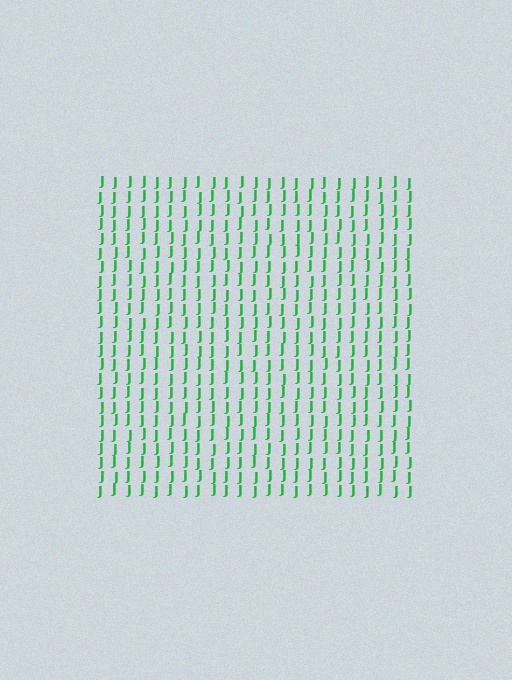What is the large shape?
The large shape is a square.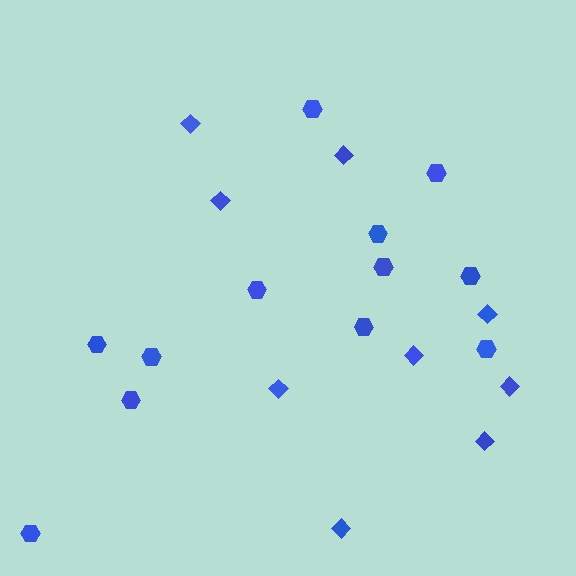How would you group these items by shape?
There are 2 groups: one group of hexagons (12) and one group of diamonds (9).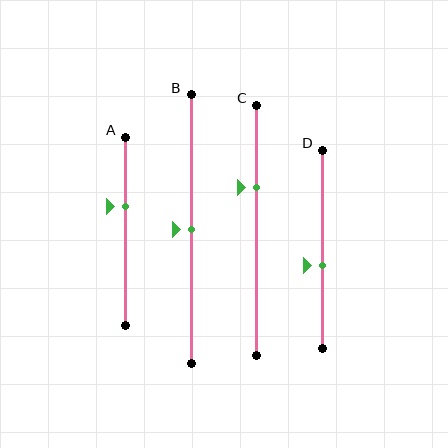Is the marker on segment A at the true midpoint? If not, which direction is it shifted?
No, the marker on segment A is shifted upward by about 13% of the segment length.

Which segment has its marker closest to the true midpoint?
Segment B has its marker closest to the true midpoint.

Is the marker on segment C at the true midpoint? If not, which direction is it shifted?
No, the marker on segment C is shifted upward by about 17% of the segment length.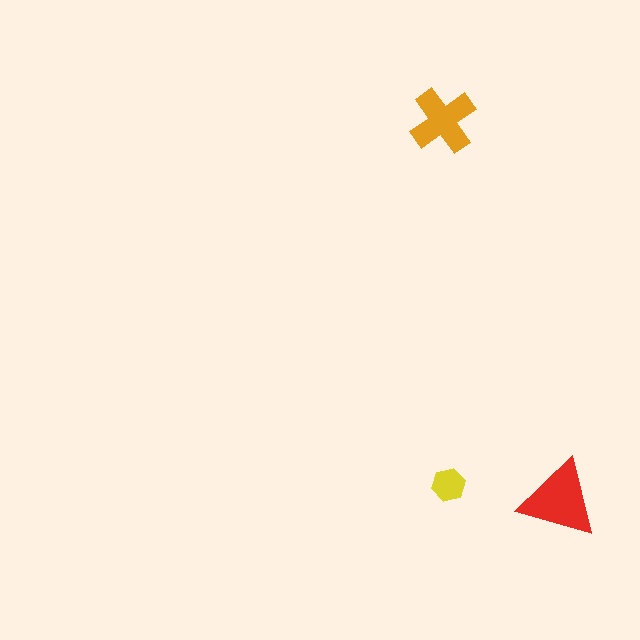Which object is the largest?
The red triangle.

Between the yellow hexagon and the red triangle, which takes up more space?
The red triangle.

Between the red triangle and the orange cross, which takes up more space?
The red triangle.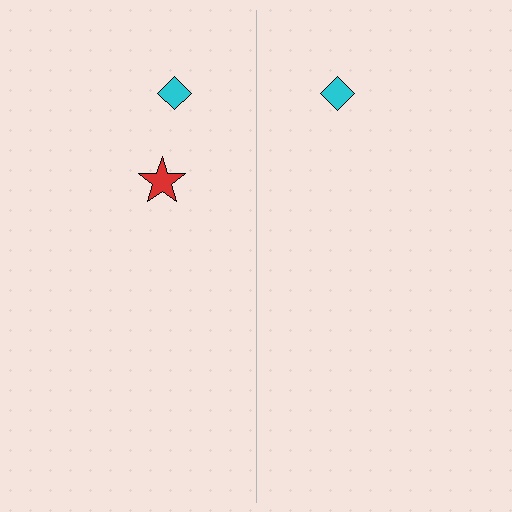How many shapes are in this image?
There are 3 shapes in this image.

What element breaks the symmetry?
A red star is missing from the right side.